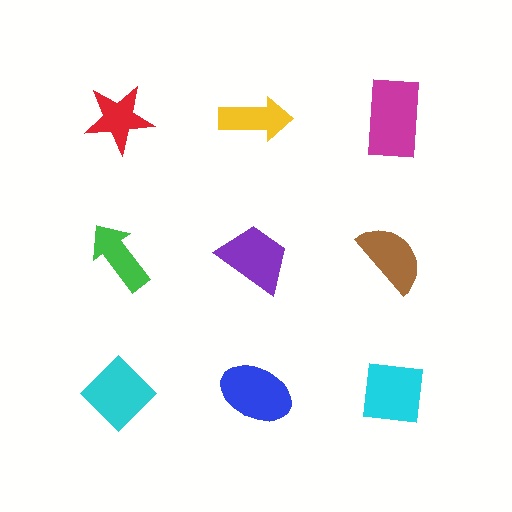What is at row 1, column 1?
A red star.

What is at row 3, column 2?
A blue ellipse.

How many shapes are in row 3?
3 shapes.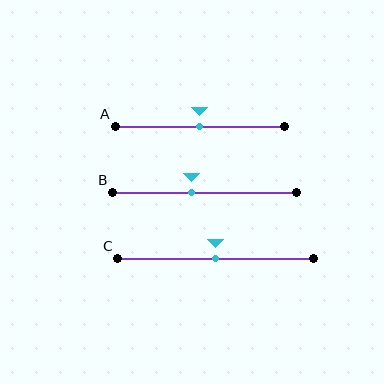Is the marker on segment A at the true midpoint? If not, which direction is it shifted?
Yes, the marker on segment A is at the true midpoint.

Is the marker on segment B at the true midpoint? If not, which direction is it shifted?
No, the marker on segment B is shifted to the left by about 7% of the segment length.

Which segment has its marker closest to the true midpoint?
Segment A has its marker closest to the true midpoint.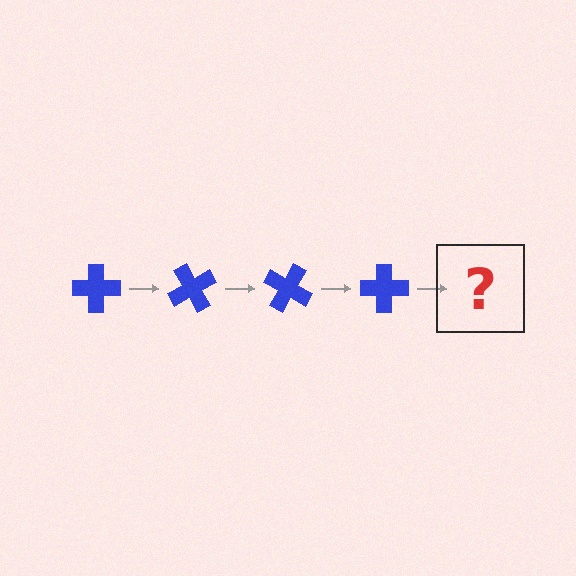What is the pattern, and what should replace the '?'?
The pattern is that the cross rotates 60 degrees each step. The '?' should be a blue cross rotated 240 degrees.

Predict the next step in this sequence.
The next step is a blue cross rotated 240 degrees.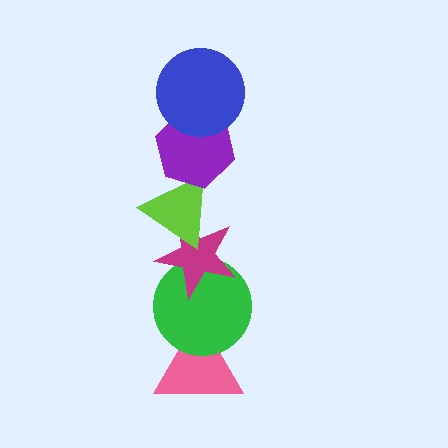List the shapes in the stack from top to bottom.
From top to bottom: the blue circle, the purple hexagon, the lime triangle, the magenta star, the green circle, the pink triangle.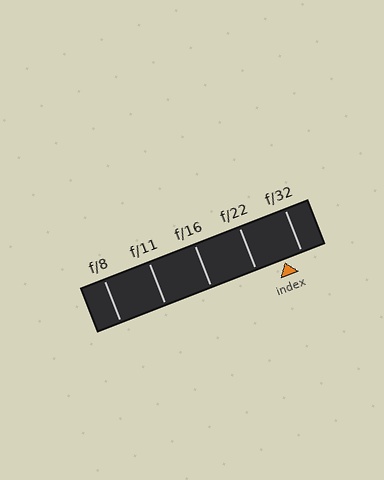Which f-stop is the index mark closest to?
The index mark is closest to f/32.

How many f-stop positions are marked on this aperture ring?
There are 5 f-stop positions marked.